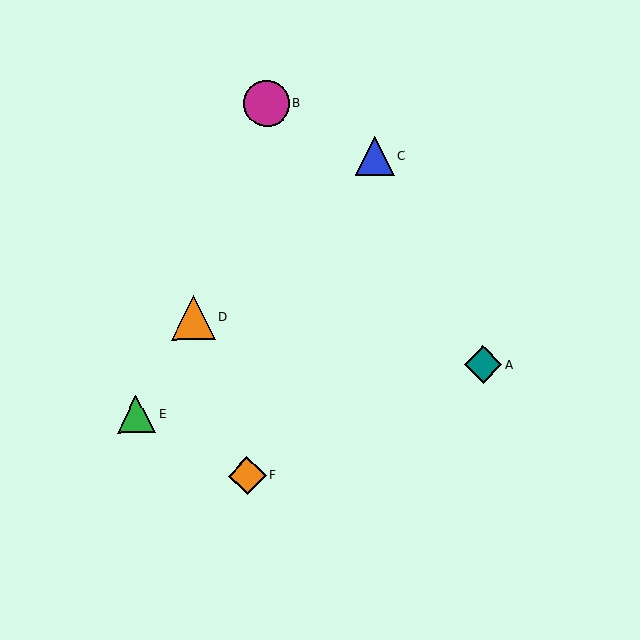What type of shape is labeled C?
Shape C is a blue triangle.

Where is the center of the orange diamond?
The center of the orange diamond is at (247, 475).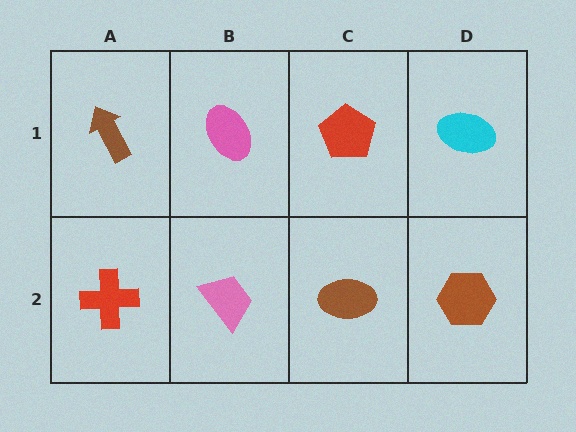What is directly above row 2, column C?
A red pentagon.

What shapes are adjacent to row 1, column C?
A brown ellipse (row 2, column C), a pink ellipse (row 1, column B), a cyan ellipse (row 1, column D).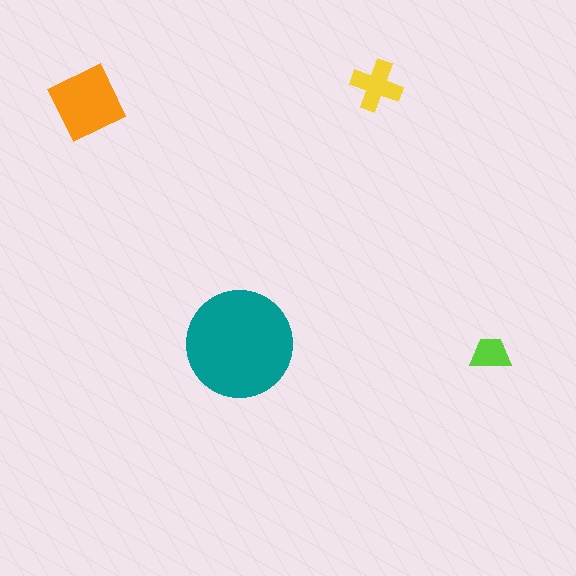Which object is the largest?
The teal circle.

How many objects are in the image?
There are 4 objects in the image.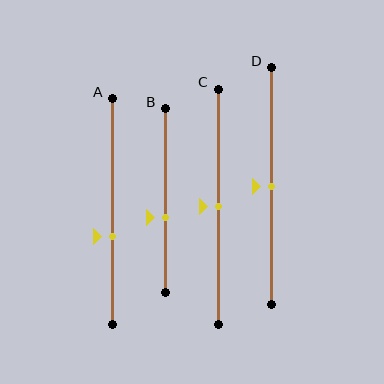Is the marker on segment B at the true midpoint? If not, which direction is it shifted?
No, the marker on segment B is shifted downward by about 9% of the segment length.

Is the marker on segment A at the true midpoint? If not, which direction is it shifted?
No, the marker on segment A is shifted downward by about 11% of the segment length.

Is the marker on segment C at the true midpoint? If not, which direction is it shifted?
Yes, the marker on segment C is at the true midpoint.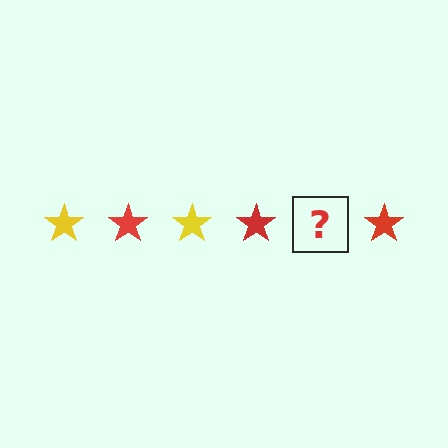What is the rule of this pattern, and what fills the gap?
The rule is that the pattern cycles through yellow, red stars. The gap should be filled with a yellow star.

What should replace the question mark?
The question mark should be replaced with a yellow star.